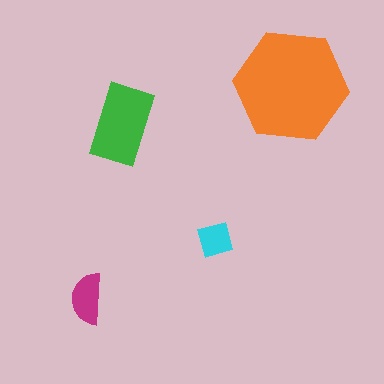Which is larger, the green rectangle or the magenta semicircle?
The green rectangle.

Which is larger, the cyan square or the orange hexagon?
The orange hexagon.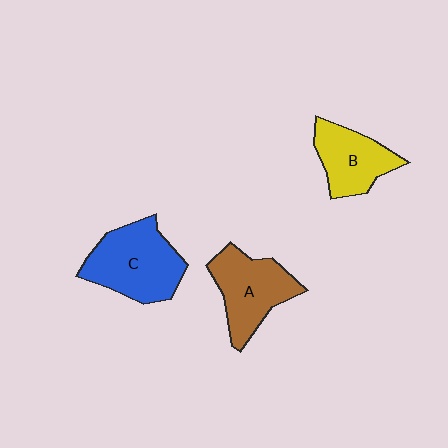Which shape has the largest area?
Shape C (blue).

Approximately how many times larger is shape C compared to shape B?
Approximately 1.4 times.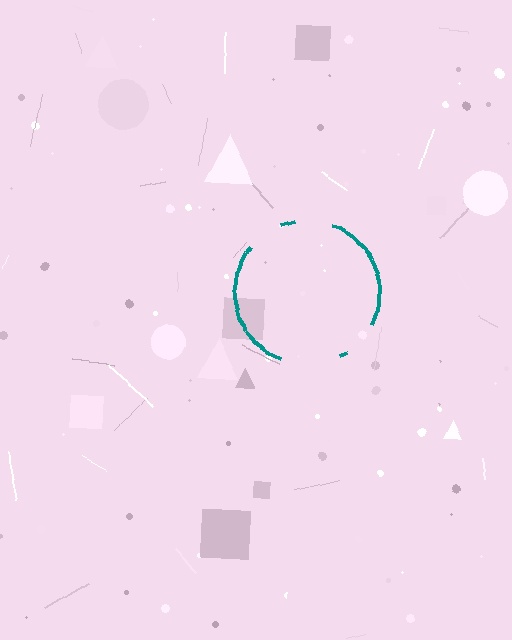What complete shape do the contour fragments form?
The contour fragments form a circle.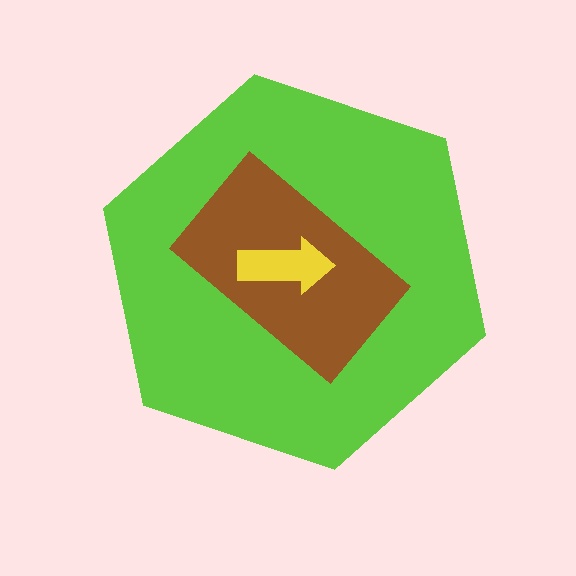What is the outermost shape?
The lime hexagon.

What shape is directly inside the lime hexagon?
The brown rectangle.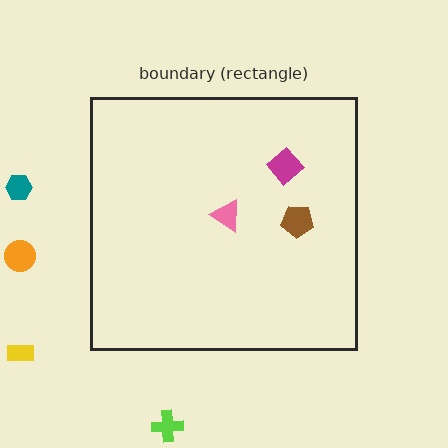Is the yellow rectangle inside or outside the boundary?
Outside.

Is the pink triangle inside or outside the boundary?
Inside.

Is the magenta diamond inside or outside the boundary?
Inside.